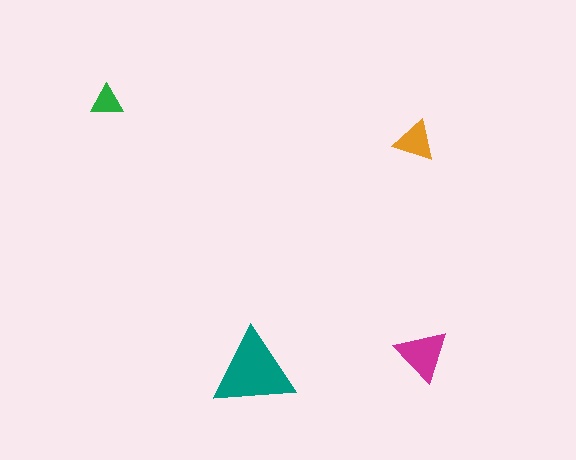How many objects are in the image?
There are 4 objects in the image.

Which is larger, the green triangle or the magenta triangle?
The magenta one.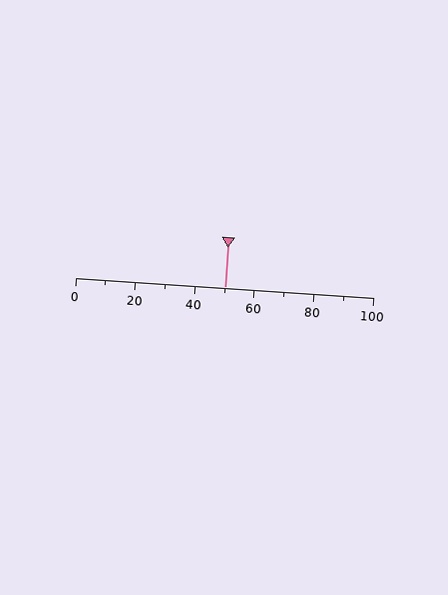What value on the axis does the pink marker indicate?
The marker indicates approximately 50.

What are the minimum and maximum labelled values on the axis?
The axis runs from 0 to 100.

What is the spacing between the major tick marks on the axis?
The major ticks are spaced 20 apart.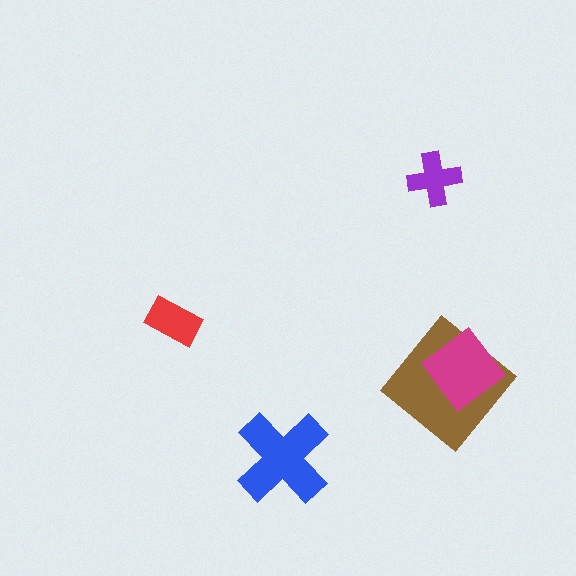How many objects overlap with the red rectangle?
0 objects overlap with the red rectangle.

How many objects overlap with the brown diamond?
1 object overlaps with the brown diamond.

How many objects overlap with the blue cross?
0 objects overlap with the blue cross.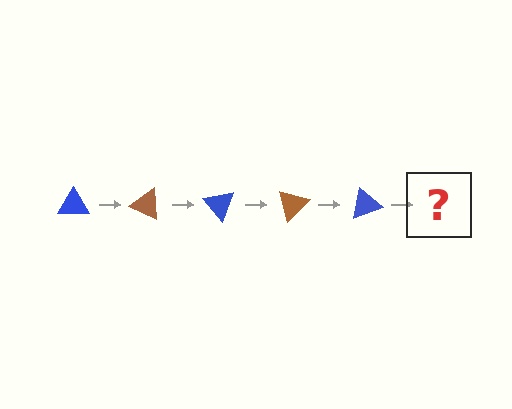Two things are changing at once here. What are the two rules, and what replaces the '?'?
The two rules are that it rotates 25 degrees each step and the color cycles through blue and brown. The '?' should be a brown triangle, rotated 125 degrees from the start.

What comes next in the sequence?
The next element should be a brown triangle, rotated 125 degrees from the start.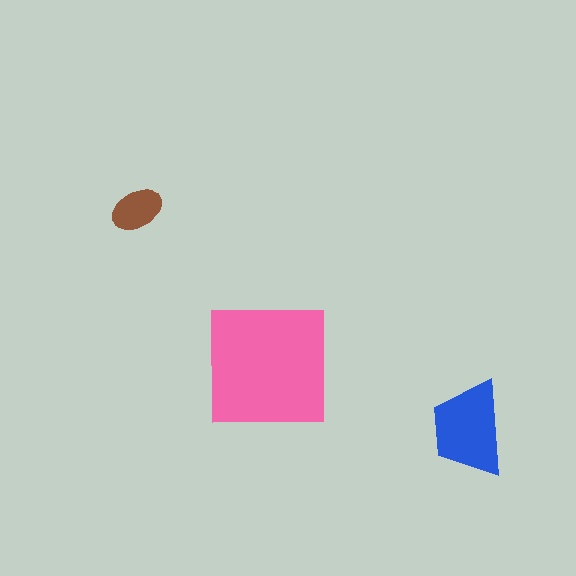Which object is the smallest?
The brown ellipse.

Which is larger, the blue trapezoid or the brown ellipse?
The blue trapezoid.